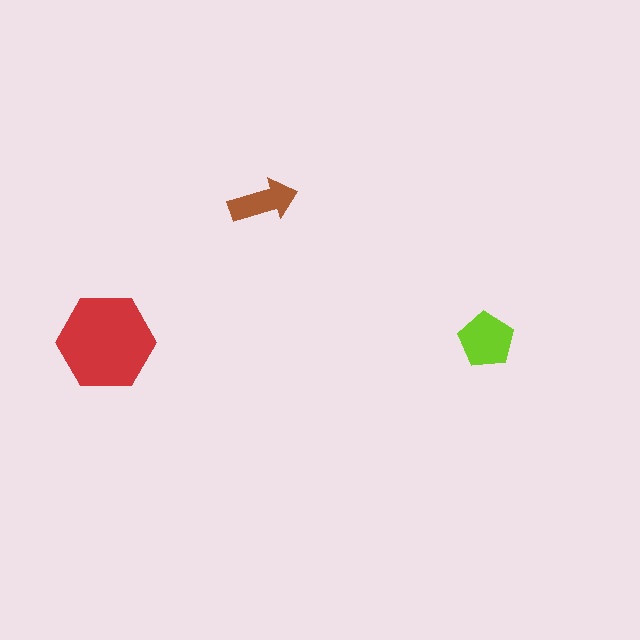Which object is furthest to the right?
The lime pentagon is rightmost.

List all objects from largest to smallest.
The red hexagon, the lime pentagon, the brown arrow.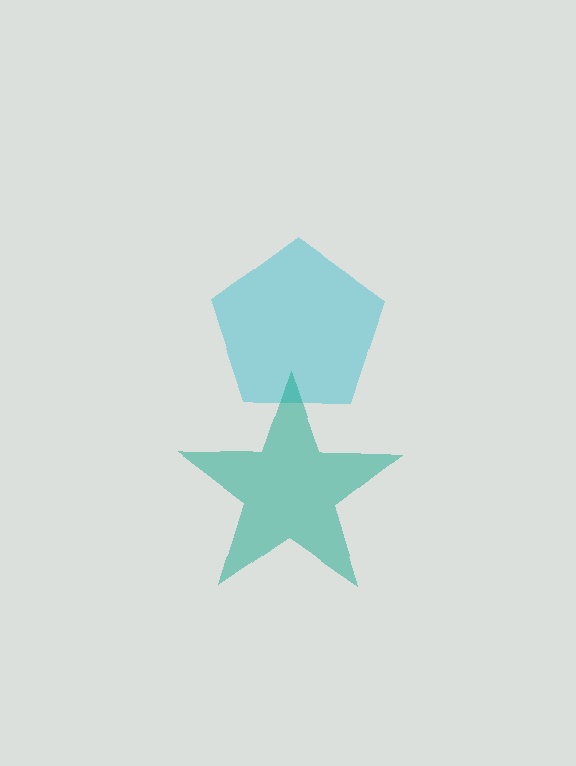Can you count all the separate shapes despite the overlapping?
Yes, there are 2 separate shapes.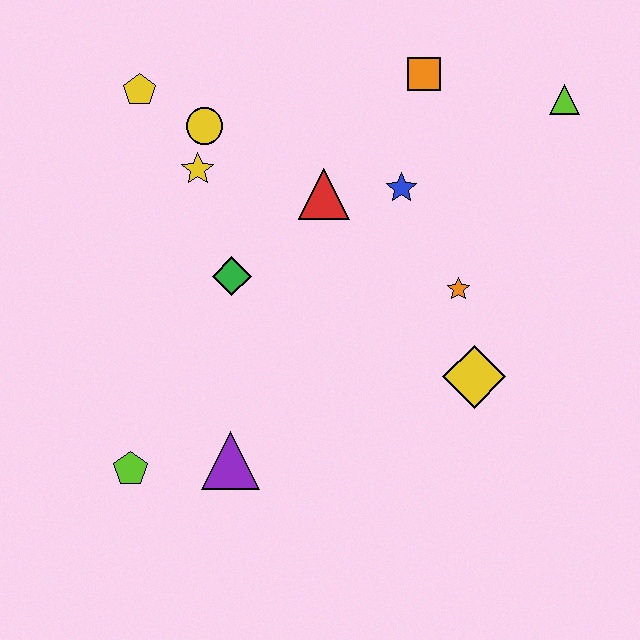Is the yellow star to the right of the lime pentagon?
Yes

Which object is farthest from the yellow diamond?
The yellow pentagon is farthest from the yellow diamond.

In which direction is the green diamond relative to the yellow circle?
The green diamond is below the yellow circle.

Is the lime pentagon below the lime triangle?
Yes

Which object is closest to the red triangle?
The blue star is closest to the red triangle.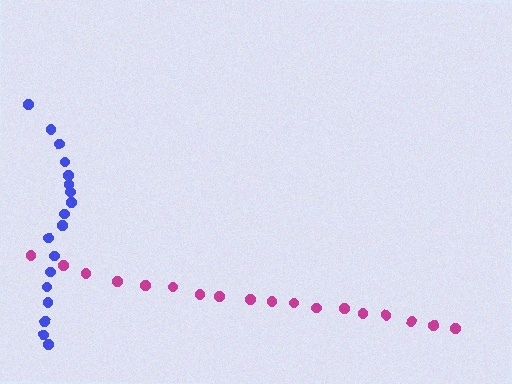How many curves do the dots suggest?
There are 2 distinct paths.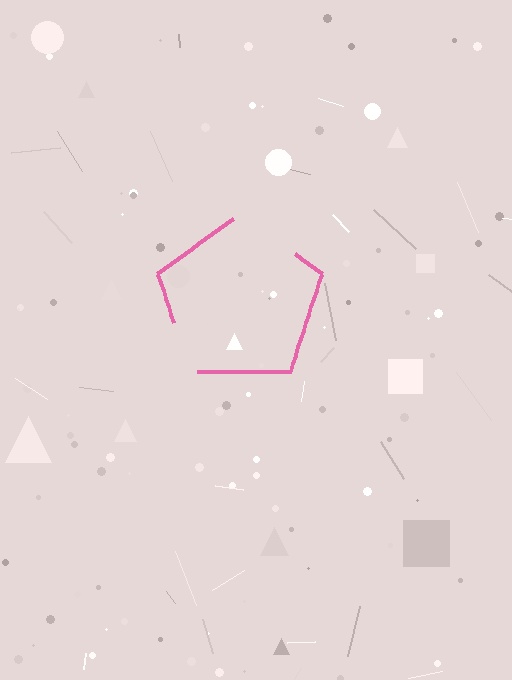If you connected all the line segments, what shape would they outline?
They would outline a pentagon.